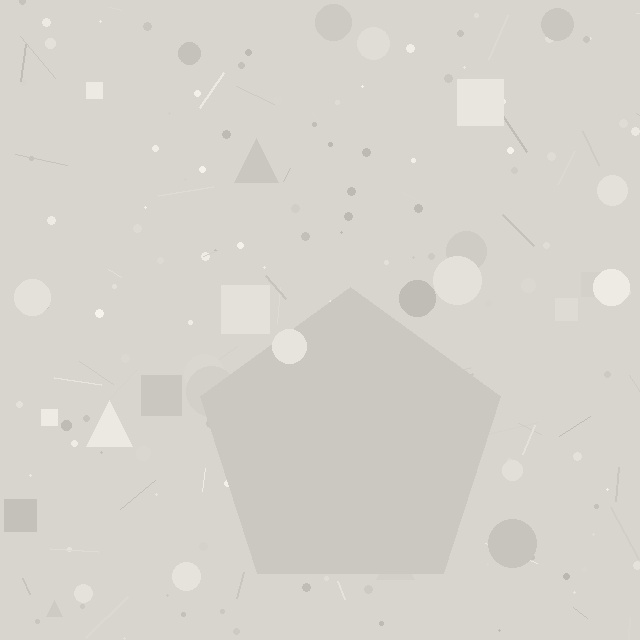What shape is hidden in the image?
A pentagon is hidden in the image.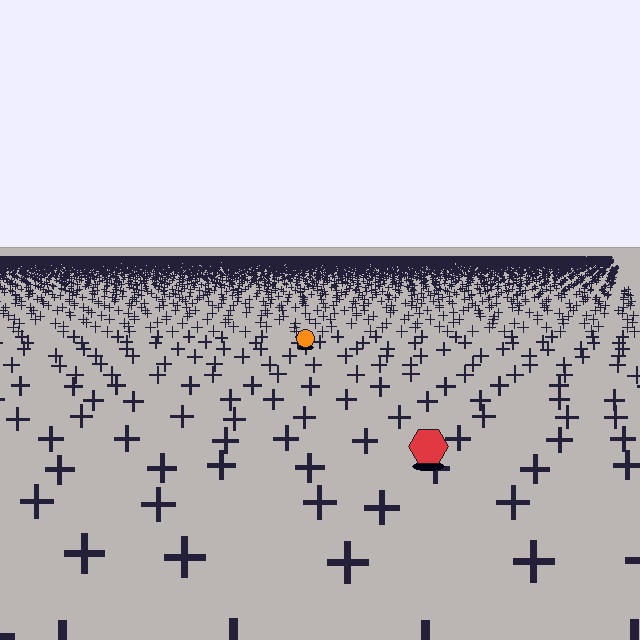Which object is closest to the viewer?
The red hexagon is closest. The texture marks near it are larger and more spread out.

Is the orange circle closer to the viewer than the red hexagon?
No. The red hexagon is closer — you can tell from the texture gradient: the ground texture is coarser near it.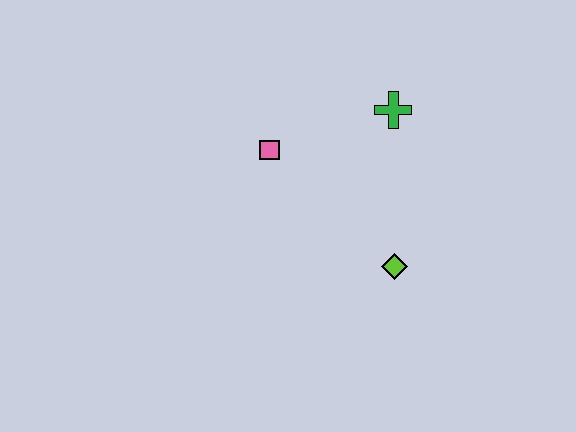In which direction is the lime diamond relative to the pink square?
The lime diamond is to the right of the pink square.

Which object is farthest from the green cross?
The lime diamond is farthest from the green cross.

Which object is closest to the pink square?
The green cross is closest to the pink square.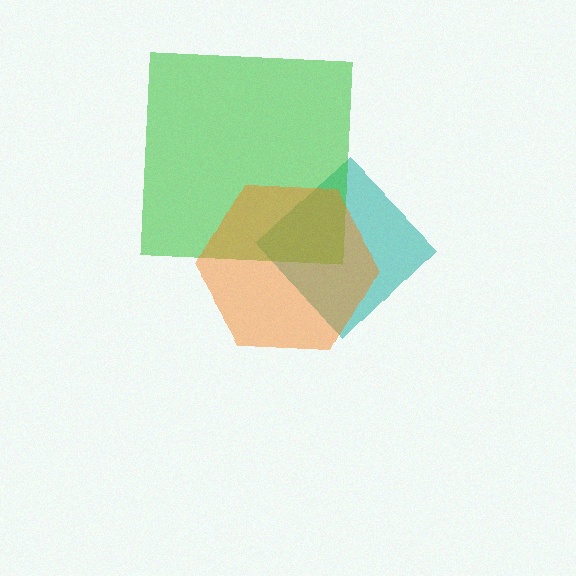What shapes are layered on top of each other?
The layered shapes are: a teal diamond, a green square, an orange hexagon.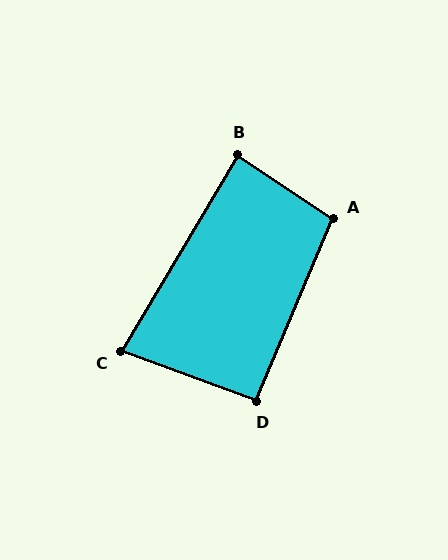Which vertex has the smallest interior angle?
C, at approximately 80 degrees.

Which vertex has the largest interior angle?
A, at approximately 100 degrees.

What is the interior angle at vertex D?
Approximately 93 degrees (approximately right).